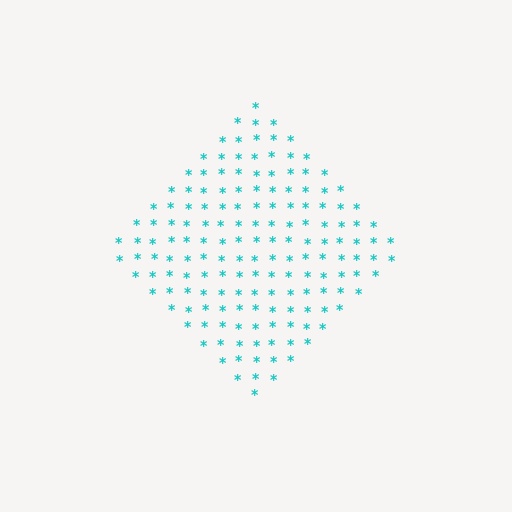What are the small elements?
The small elements are asterisks.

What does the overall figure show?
The overall figure shows a diamond.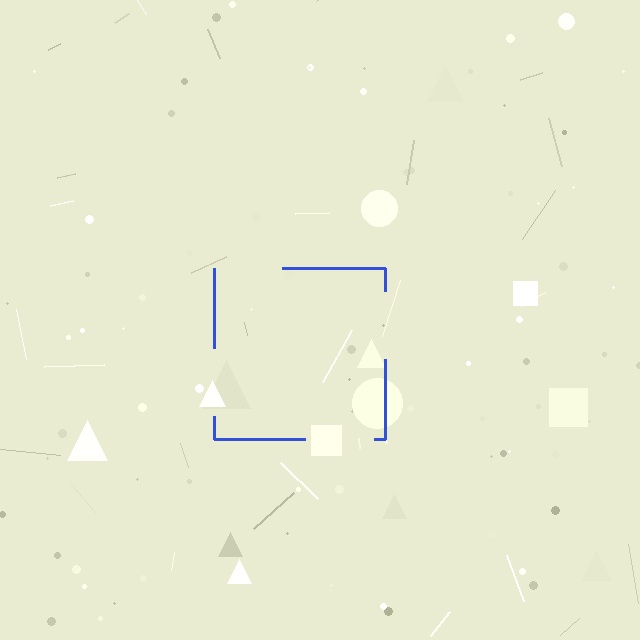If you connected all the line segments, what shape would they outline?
They would outline a square.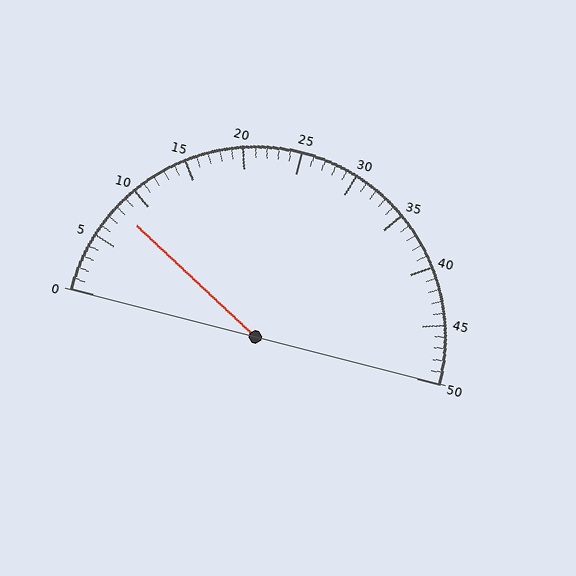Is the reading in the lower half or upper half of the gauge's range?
The reading is in the lower half of the range (0 to 50).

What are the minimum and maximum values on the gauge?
The gauge ranges from 0 to 50.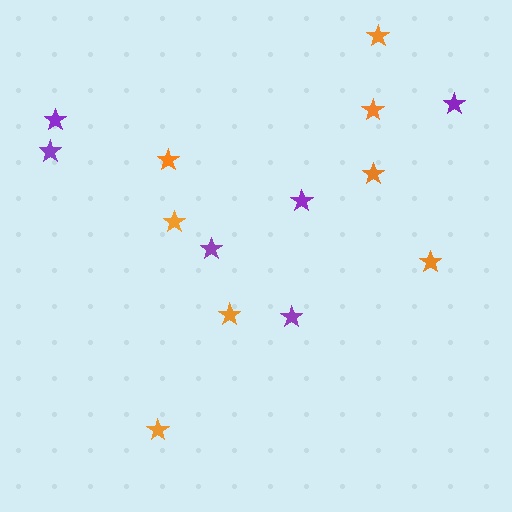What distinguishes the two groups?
There are 2 groups: one group of orange stars (8) and one group of purple stars (6).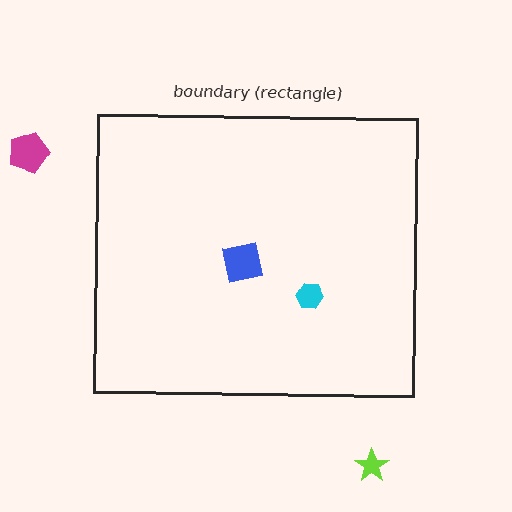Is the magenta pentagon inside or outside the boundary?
Outside.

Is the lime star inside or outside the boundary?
Outside.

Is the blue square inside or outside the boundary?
Inside.